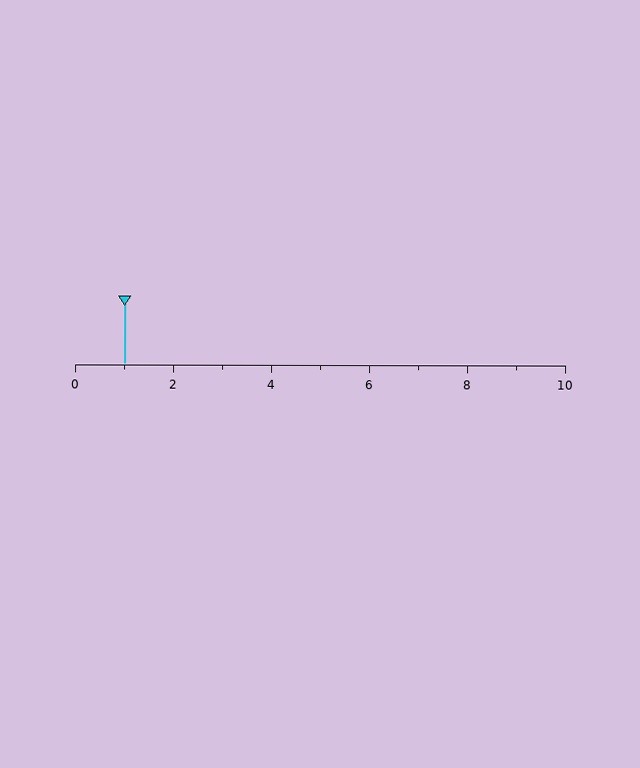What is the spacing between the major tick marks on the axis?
The major ticks are spaced 2 apart.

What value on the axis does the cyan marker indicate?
The marker indicates approximately 1.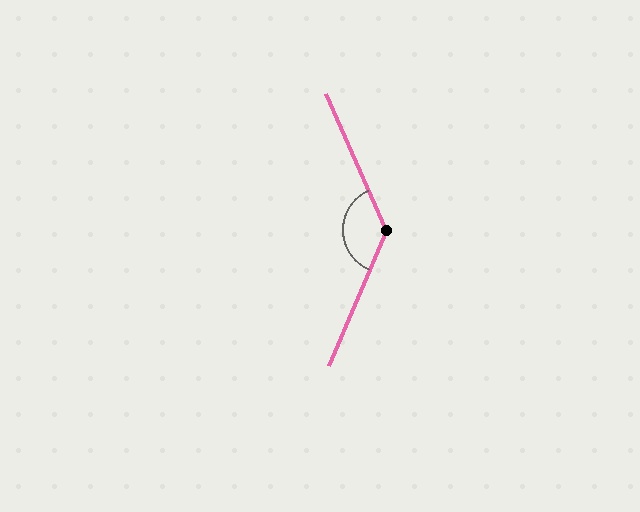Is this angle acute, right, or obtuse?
It is obtuse.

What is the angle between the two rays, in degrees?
Approximately 134 degrees.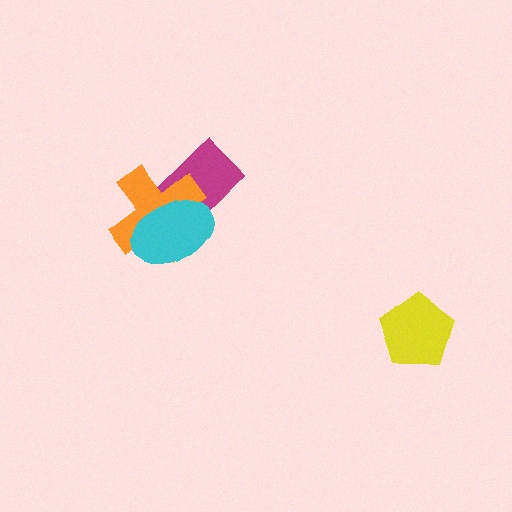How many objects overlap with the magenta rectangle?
2 objects overlap with the magenta rectangle.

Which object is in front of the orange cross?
The cyan ellipse is in front of the orange cross.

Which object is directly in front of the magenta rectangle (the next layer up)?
The orange cross is directly in front of the magenta rectangle.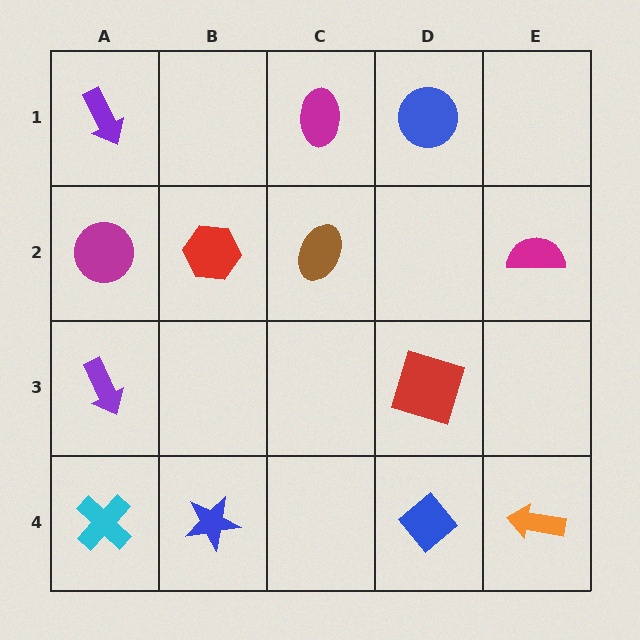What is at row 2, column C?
A brown ellipse.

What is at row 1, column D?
A blue circle.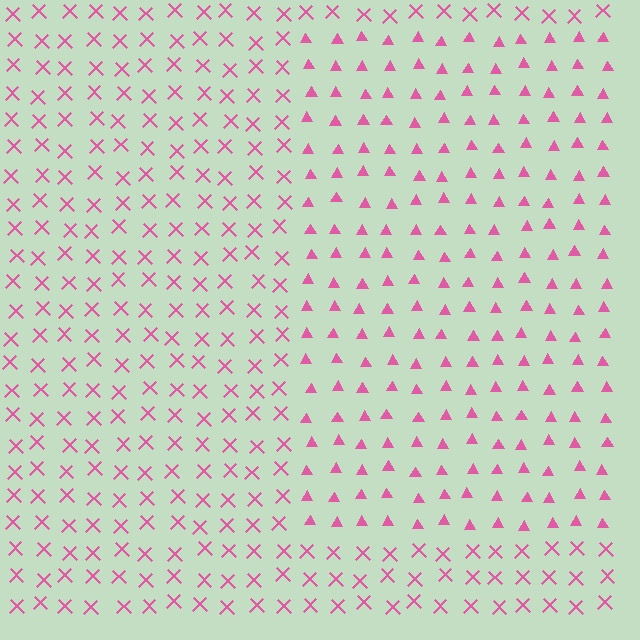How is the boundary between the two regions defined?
The boundary is defined by a change in element shape: triangles inside vs. X marks outside. All elements share the same color and spacing.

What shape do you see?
I see a rectangle.